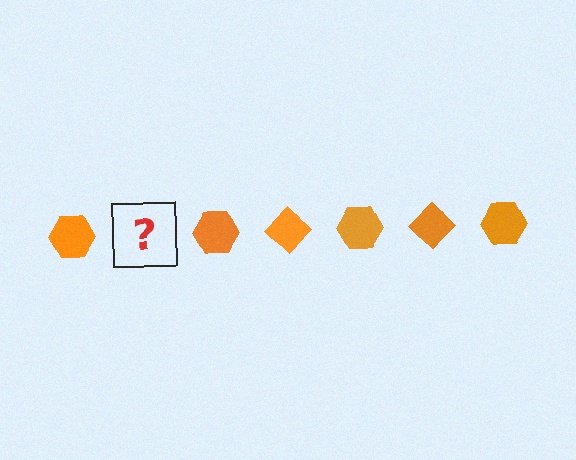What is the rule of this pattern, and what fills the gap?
The rule is that the pattern cycles through hexagon, diamond shapes in orange. The gap should be filled with an orange diamond.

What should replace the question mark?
The question mark should be replaced with an orange diamond.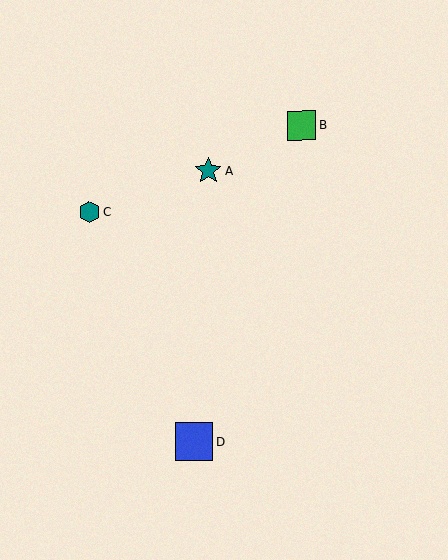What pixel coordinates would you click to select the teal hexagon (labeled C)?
Click at (89, 212) to select the teal hexagon C.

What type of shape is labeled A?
Shape A is a teal star.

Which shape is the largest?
The blue square (labeled D) is the largest.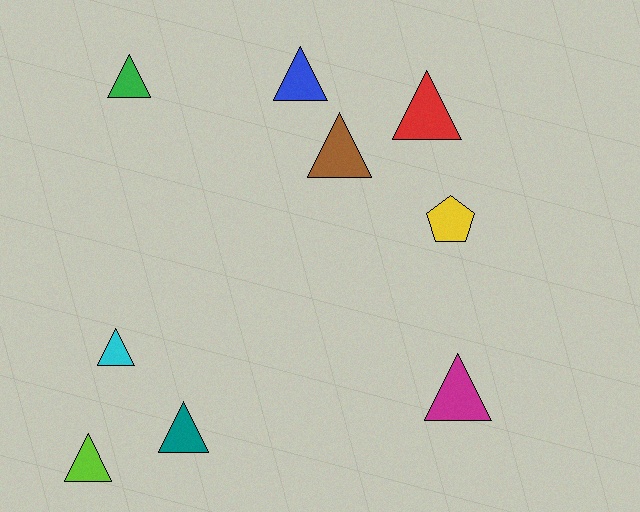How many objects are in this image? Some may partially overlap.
There are 9 objects.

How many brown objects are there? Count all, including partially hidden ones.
There is 1 brown object.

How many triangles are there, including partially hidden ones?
There are 8 triangles.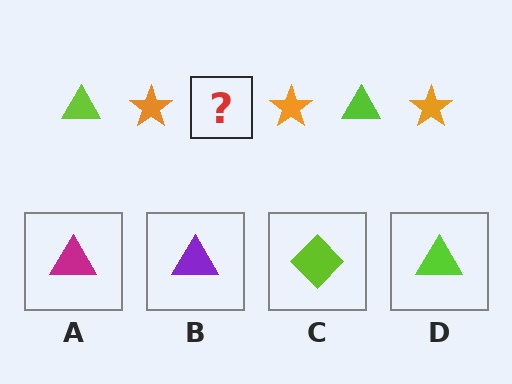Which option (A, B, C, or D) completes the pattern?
D.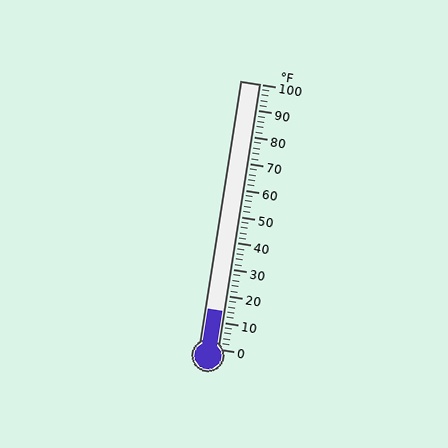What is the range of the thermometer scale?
The thermometer scale ranges from 0°F to 100°F.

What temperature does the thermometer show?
The thermometer shows approximately 14°F.